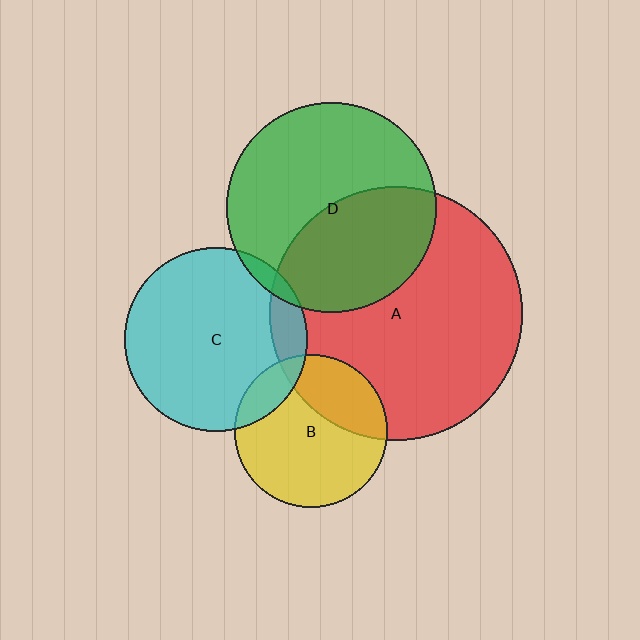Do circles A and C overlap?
Yes.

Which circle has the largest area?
Circle A (red).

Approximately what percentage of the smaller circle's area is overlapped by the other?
Approximately 10%.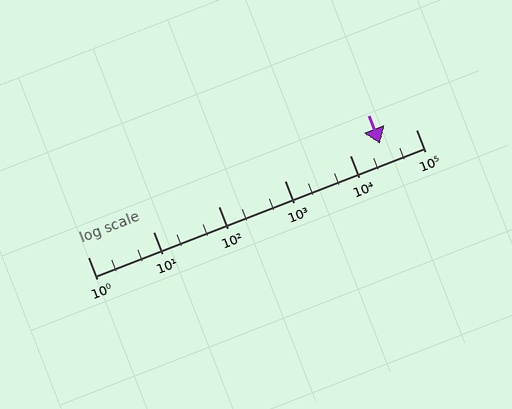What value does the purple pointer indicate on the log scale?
The pointer indicates approximately 28000.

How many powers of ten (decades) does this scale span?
The scale spans 5 decades, from 1 to 100000.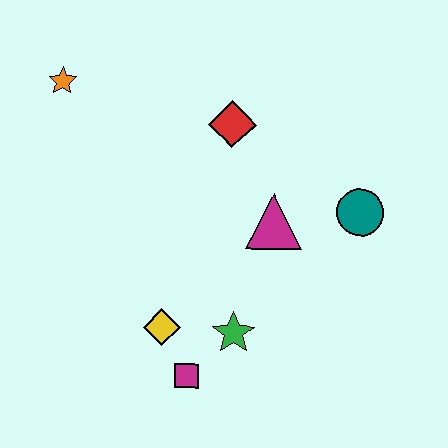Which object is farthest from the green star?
The orange star is farthest from the green star.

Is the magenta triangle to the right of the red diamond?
Yes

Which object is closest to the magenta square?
The yellow diamond is closest to the magenta square.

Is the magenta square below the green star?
Yes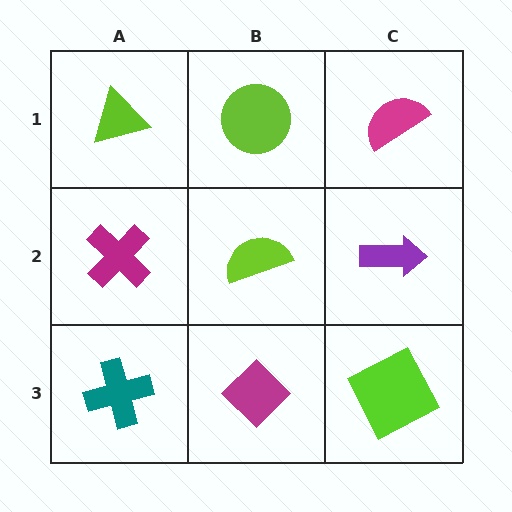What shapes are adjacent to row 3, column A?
A magenta cross (row 2, column A), a magenta diamond (row 3, column B).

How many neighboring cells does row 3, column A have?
2.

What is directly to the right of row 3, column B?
A lime square.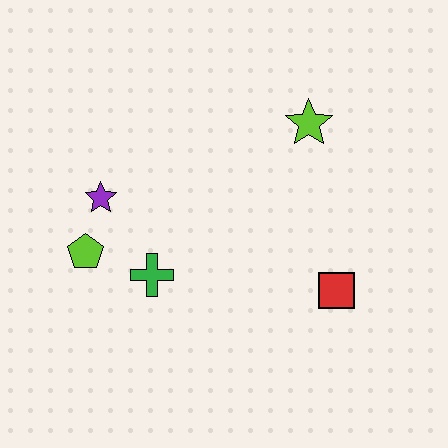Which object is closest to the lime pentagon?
The purple star is closest to the lime pentagon.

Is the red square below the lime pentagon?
Yes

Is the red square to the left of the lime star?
No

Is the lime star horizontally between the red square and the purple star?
Yes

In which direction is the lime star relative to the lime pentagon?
The lime star is to the right of the lime pentagon.